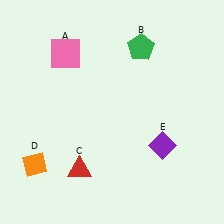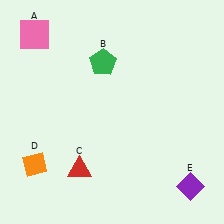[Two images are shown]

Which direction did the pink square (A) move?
The pink square (A) moved left.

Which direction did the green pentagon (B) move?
The green pentagon (B) moved left.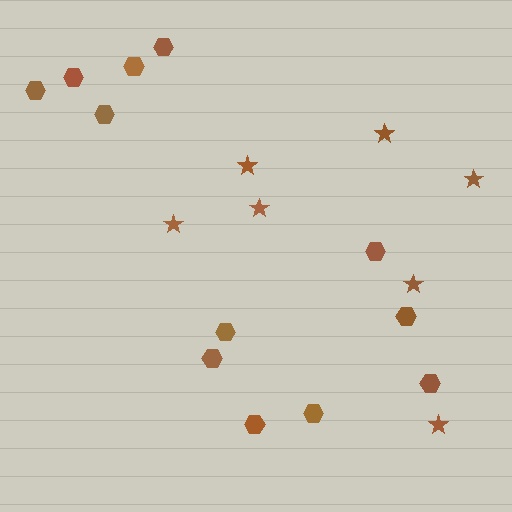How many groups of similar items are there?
There are 2 groups: one group of hexagons (12) and one group of stars (7).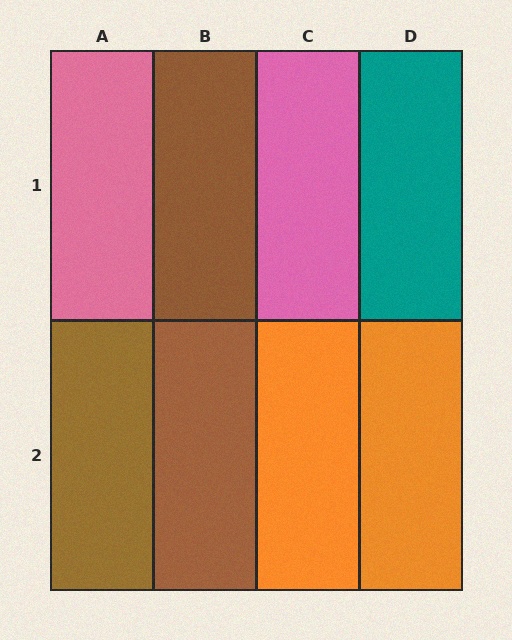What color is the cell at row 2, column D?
Orange.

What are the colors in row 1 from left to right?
Pink, brown, pink, teal.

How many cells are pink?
2 cells are pink.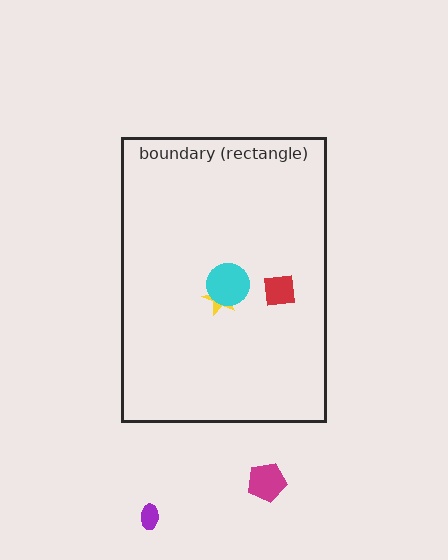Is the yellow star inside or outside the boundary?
Inside.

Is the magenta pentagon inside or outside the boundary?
Outside.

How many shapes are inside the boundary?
3 inside, 2 outside.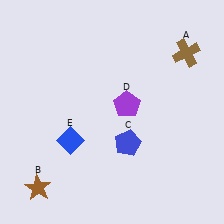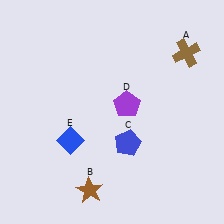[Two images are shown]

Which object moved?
The brown star (B) moved right.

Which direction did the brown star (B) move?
The brown star (B) moved right.